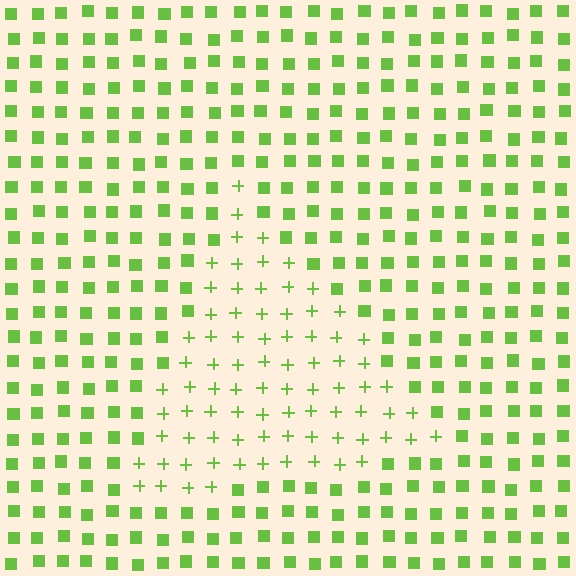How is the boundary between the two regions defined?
The boundary is defined by a change in element shape: plus signs inside vs. squares outside. All elements share the same color and spacing.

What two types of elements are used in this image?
The image uses plus signs inside the triangle region and squares outside it.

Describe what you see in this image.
The image is filled with small lime elements arranged in a uniform grid. A triangle-shaped region contains plus signs, while the surrounding area contains squares. The boundary is defined purely by the change in element shape.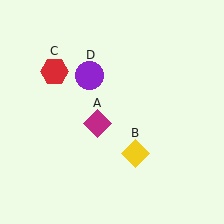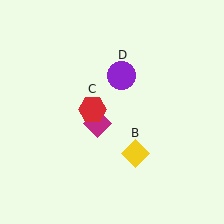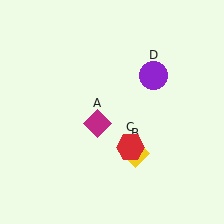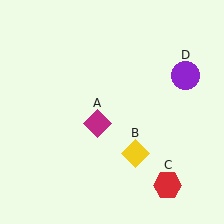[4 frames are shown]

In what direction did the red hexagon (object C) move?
The red hexagon (object C) moved down and to the right.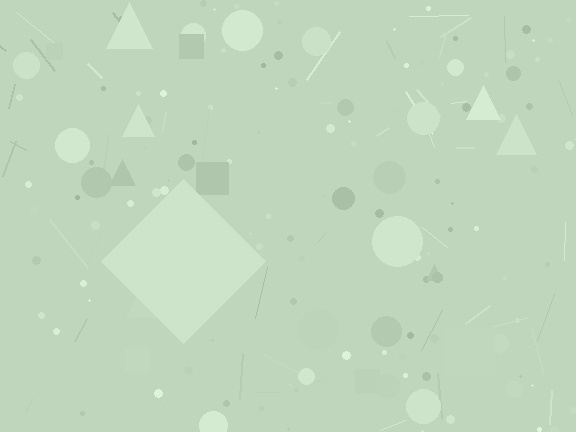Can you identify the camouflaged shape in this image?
The camouflaged shape is a diamond.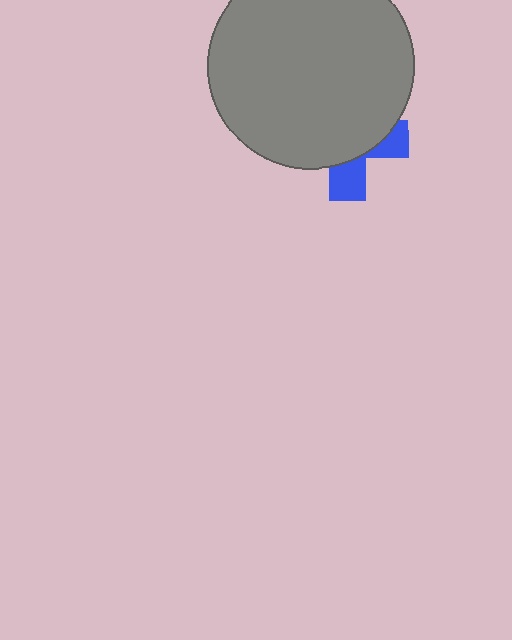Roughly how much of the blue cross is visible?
A small part of it is visible (roughly 31%).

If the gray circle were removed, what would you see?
You would see the complete blue cross.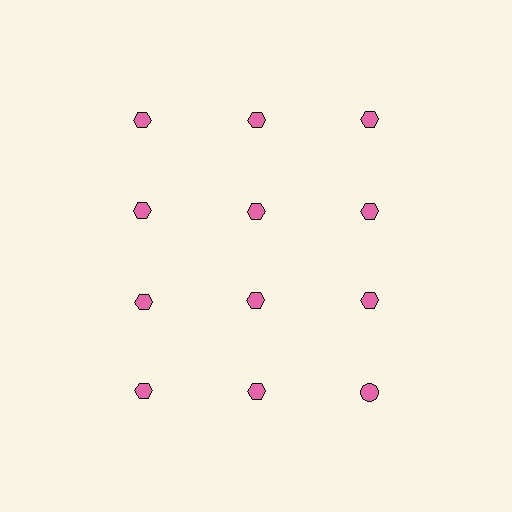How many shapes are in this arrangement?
There are 12 shapes arranged in a grid pattern.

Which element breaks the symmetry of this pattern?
The pink circle in the fourth row, center column breaks the symmetry. All other shapes are pink hexagons.